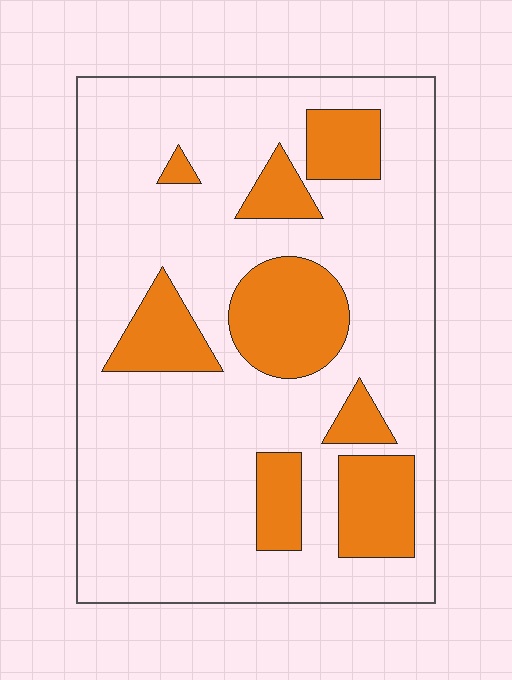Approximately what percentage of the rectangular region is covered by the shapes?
Approximately 25%.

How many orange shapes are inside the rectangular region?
8.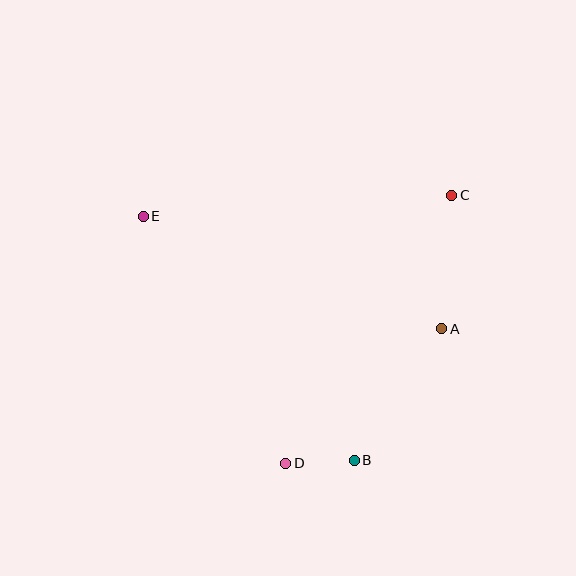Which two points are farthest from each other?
Points B and E are farthest from each other.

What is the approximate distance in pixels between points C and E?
The distance between C and E is approximately 309 pixels.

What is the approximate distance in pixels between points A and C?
The distance between A and C is approximately 134 pixels.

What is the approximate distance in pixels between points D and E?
The distance between D and E is approximately 285 pixels.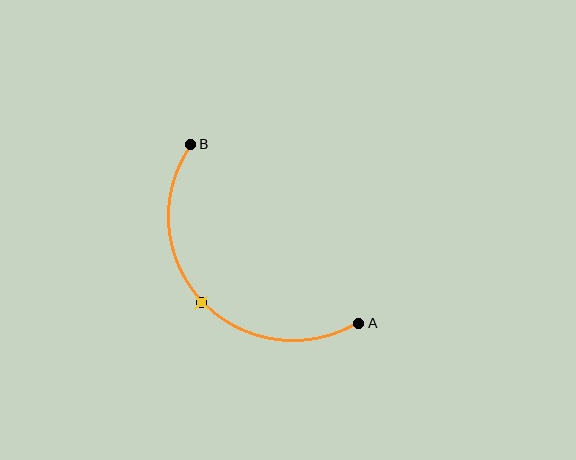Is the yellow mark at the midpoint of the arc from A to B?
Yes. The yellow mark lies on the arc at equal arc-length from both A and B — it is the arc midpoint.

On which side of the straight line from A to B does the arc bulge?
The arc bulges below and to the left of the straight line connecting A and B.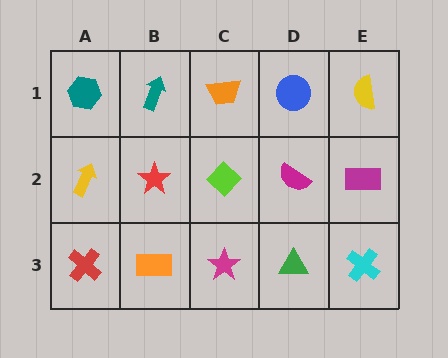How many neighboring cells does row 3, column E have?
2.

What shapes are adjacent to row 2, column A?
A teal hexagon (row 1, column A), a red cross (row 3, column A), a red star (row 2, column B).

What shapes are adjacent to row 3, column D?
A magenta semicircle (row 2, column D), a magenta star (row 3, column C), a cyan cross (row 3, column E).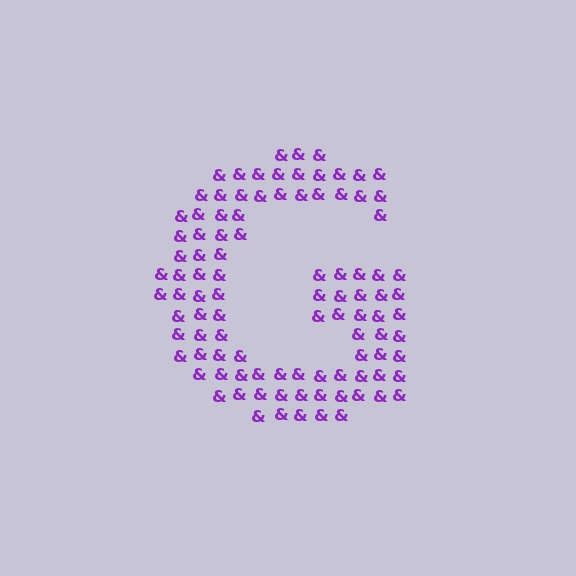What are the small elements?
The small elements are ampersands.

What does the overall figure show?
The overall figure shows the letter G.